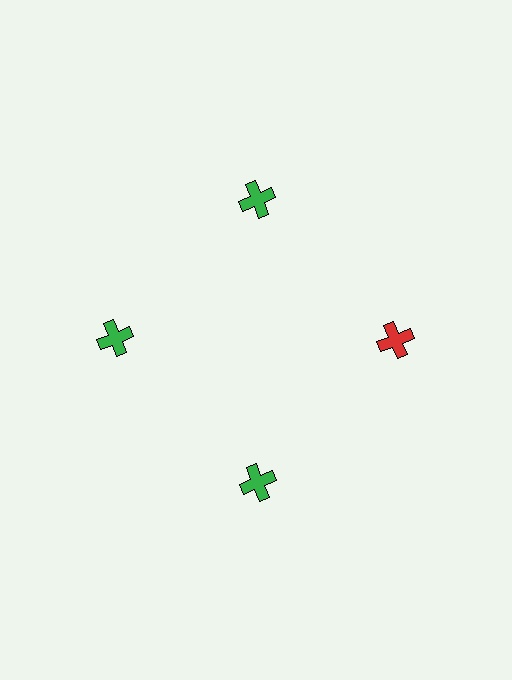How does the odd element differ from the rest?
It has a different color: red instead of green.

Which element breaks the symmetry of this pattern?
The red cross at roughly the 3 o'clock position breaks the symmetry. All other shapes are green crosses.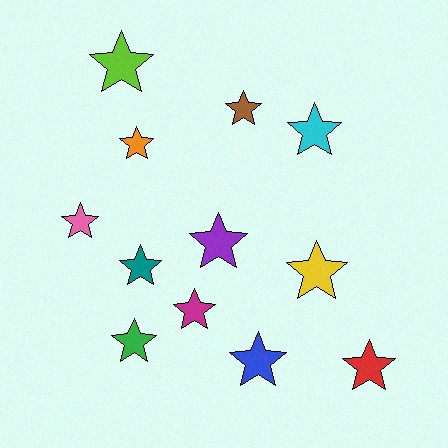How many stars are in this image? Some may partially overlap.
There are 12 stars.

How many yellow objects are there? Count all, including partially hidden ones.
There is 1 yellow object.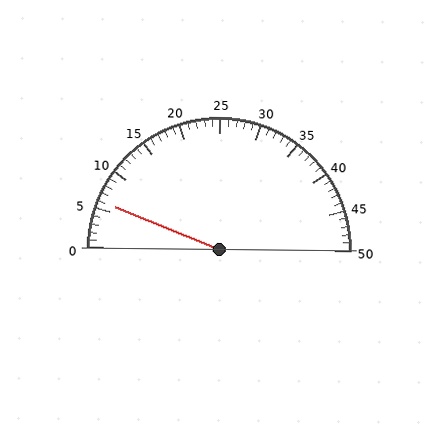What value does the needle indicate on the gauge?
The needle indicates approximately 6.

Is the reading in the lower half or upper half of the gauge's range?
The reading is in the lower half of the range (0 to 50).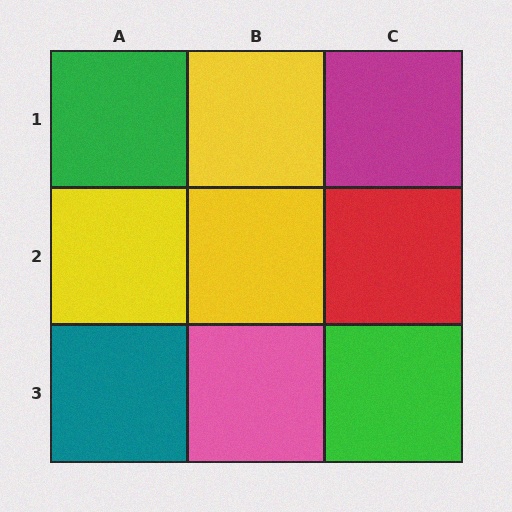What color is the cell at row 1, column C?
Magenta.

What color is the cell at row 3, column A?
Teal.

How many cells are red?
1 cell is red.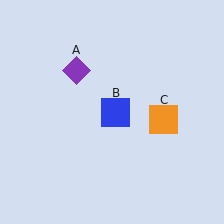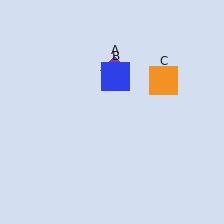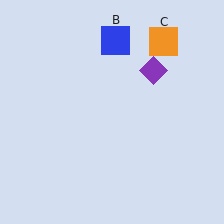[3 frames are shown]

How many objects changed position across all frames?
3 objects changed position: purple diamond (object A), blue square (object B), orange square (object C).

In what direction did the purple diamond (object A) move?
The purple diamond (object A) moved right.